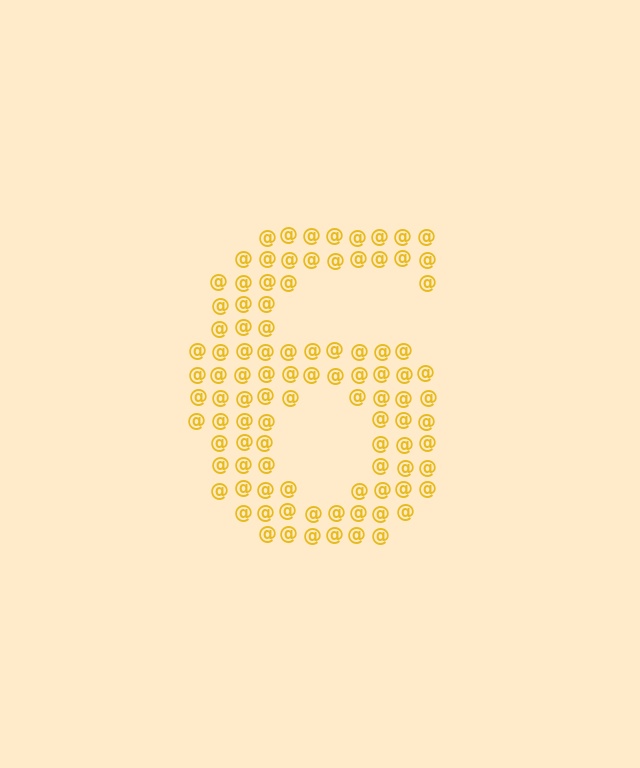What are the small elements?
The small elements are at signs.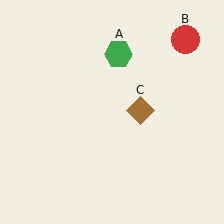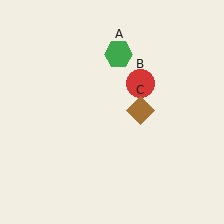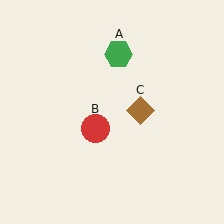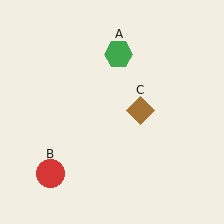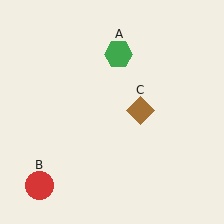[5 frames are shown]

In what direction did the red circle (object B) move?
The red circle (object B) moved down and to the left.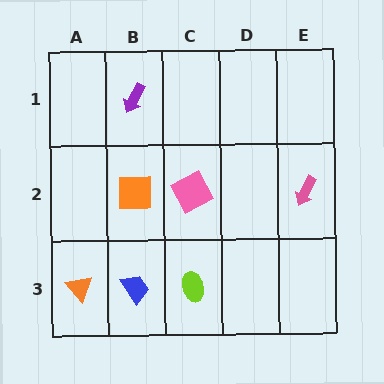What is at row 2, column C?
A pink square.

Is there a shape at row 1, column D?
No, that cell is empty.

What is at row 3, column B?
A blue trapezoid.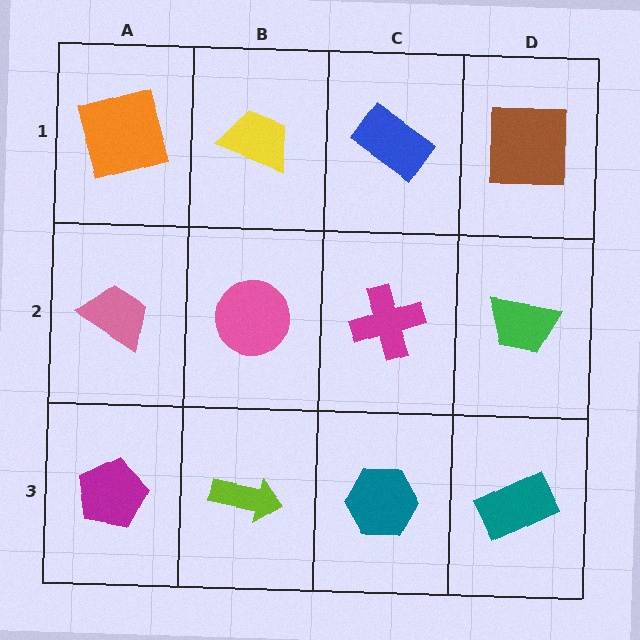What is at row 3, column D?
A teal rectangle.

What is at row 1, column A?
An orange square.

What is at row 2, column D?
A green trapezoid.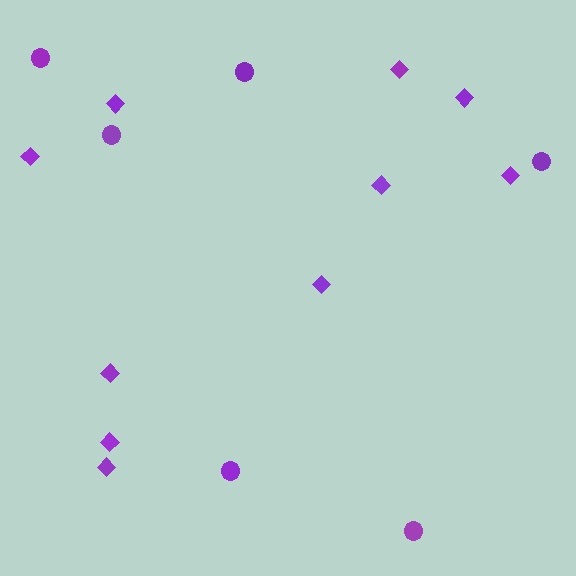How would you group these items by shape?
There are 2 groups: one group of diamonds (10) and one group of circles (6).